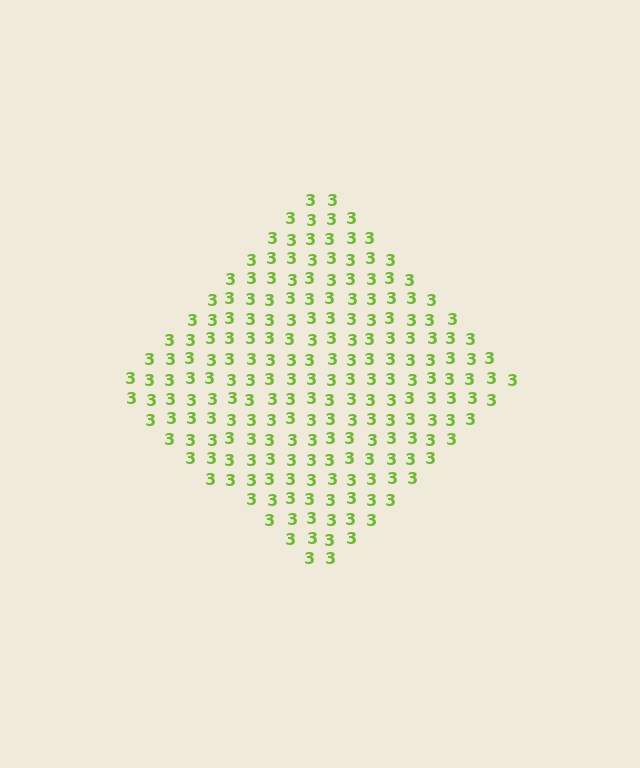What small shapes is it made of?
It is made of small digit 3's.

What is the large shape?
The large shape is a diamond.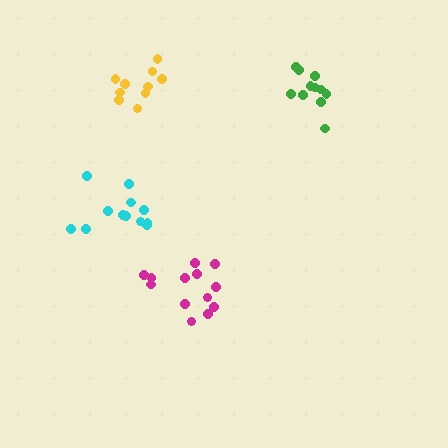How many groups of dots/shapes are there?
There are 4 groups.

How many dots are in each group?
Group 1: 10 dots, Group 2: 12 dots, Group 3: 11 dots, Group 4: 13 dots (46 total).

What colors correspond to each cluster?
The clusters are colored: yellow, cyan, green, magenta.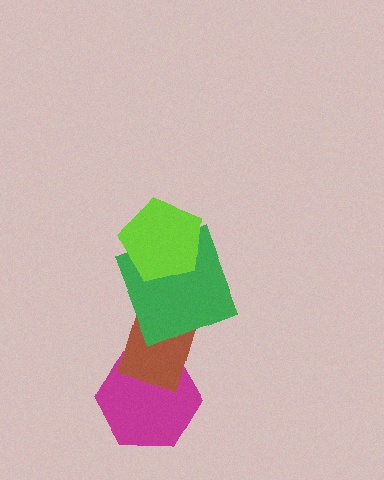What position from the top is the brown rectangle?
The brown rectangle is 3rd from the top.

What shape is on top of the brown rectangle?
The green square is on top of the brown rectangle.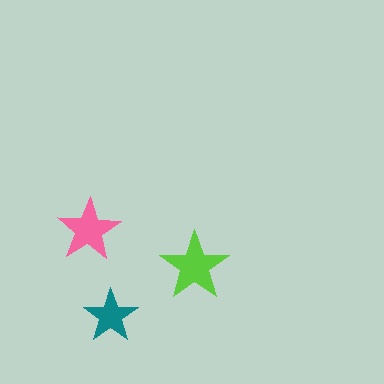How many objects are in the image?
There are 3 objects in the image.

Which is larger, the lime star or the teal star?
The lime one.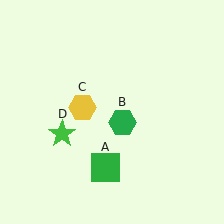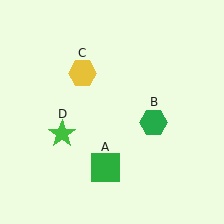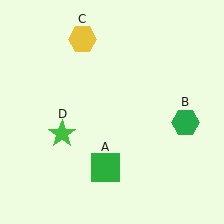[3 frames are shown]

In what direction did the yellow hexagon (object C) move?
The yellow hexagon (object C) moved up.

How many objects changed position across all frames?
2 objects changed position: green hexagon (object B), yellow hexagon (object C).